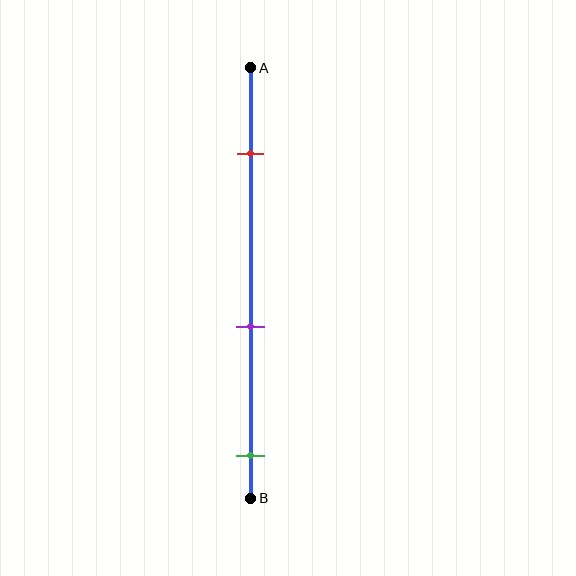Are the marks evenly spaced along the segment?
Yes, the marks are approximately evenly spaced.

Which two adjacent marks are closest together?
The purple and green marks are the closest adjacent pair.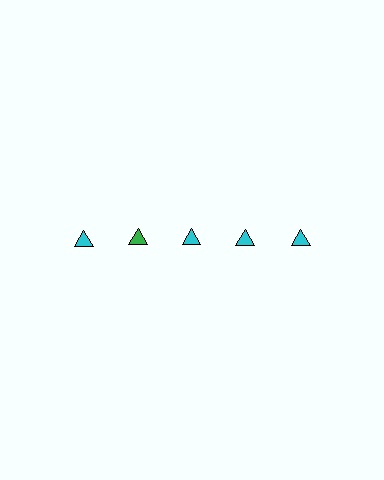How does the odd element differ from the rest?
It has a different color: green instead of cyan.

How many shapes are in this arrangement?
There are 5 shapes arranged in a grid pattern.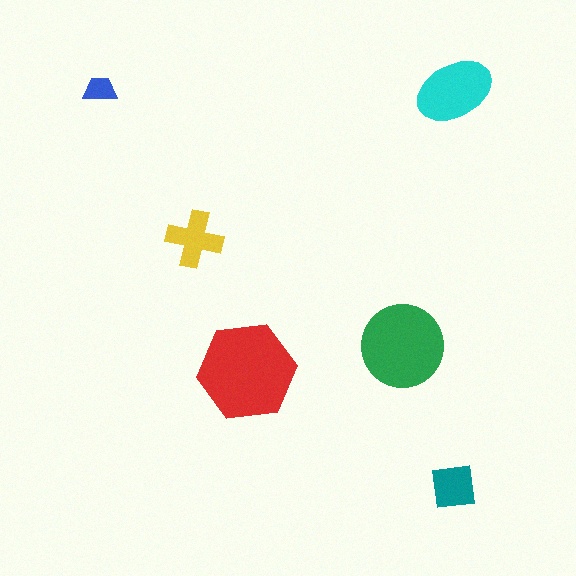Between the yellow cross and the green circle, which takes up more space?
The green circle.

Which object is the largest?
The red hexagon.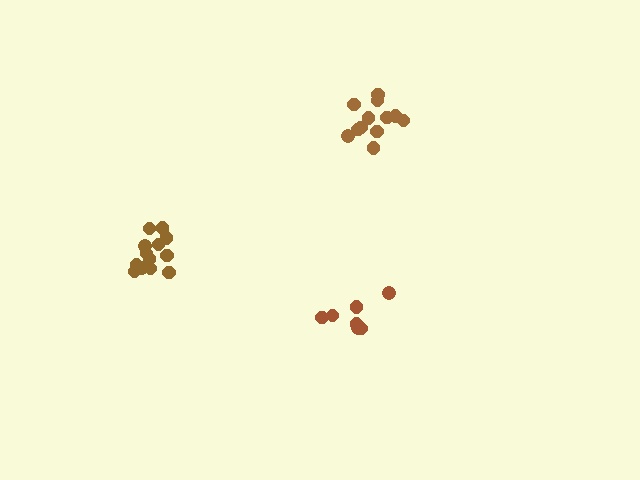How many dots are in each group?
Group 1: 12 dots, Group 2: 7 dots, Group 3: 13 dots (32 total).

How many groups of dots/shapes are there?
There are 3 groups.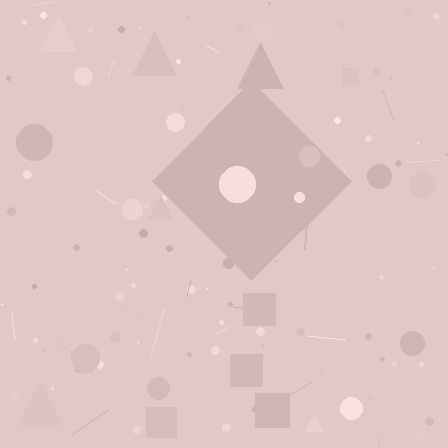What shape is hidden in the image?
A diamond is hidden in the image.